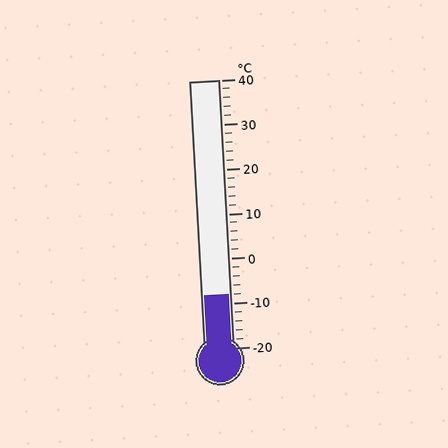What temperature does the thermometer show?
The thermometer shows approximately -8°C.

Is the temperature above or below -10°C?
The temperature is above -10°C.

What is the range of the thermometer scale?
The thermometer scale ranges from -20°C to 40°C.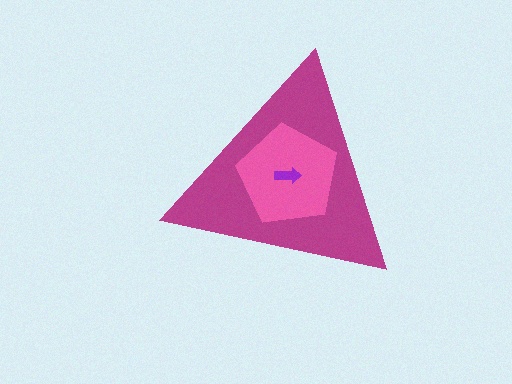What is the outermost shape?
The magenta triangle.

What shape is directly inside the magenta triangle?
The pink pentagon.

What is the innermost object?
The purple arrow.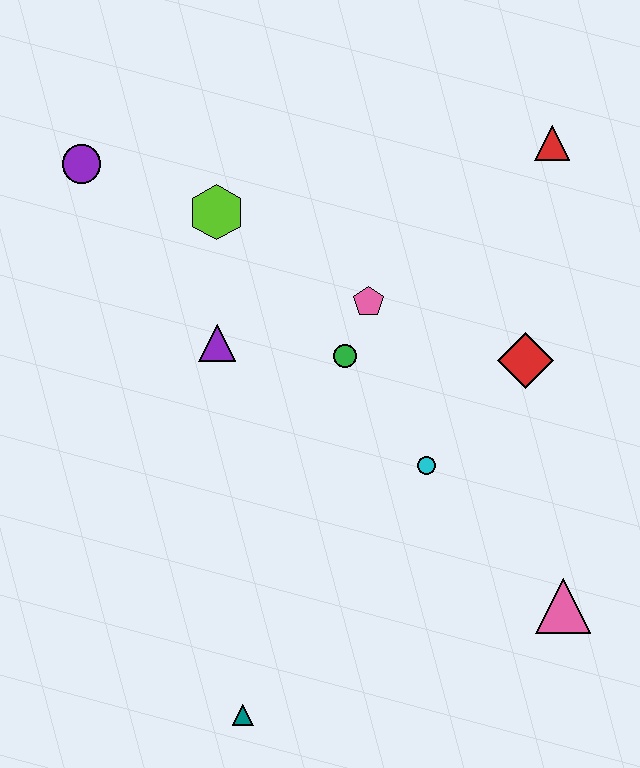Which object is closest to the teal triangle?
The cyan circle is closest to the teal triangle.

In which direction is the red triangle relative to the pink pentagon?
The red triangle is to the right of the pink pentagon.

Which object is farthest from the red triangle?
The teal triangle is farthest from the red triangle.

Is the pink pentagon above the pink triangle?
Yes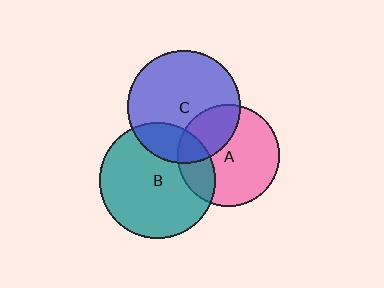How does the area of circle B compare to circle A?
Approximately 1.3 times.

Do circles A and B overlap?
Yes.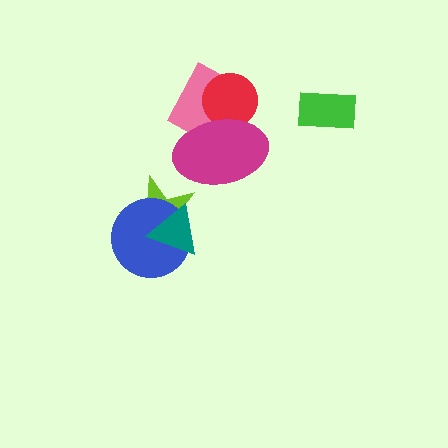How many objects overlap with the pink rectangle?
2 objects overlap with the pink rectangle.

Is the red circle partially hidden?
Yes, it is partially covered by another shape.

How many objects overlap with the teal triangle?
2 objects overlap with the teal triangle.